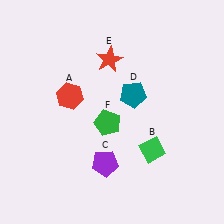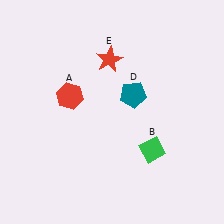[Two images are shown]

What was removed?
The purple pentagon (C), the green pentagon (F) were removed in Image 2.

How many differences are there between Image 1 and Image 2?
There are 2 differences between the two images.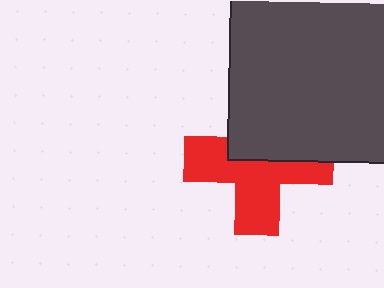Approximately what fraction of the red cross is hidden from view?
Roughly 42% of the red cross is hidden behind the dark gray rectangle.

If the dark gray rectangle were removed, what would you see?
You would see the complete red cross.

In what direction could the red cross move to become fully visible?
The red cross could move down. That would shift it out from behind the dark gray rectangle entirely.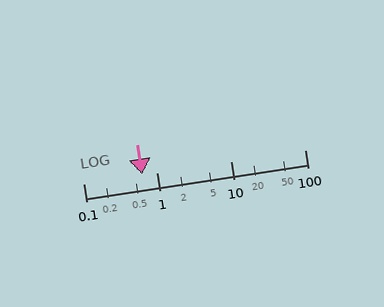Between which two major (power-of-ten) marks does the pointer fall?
The pointer is between 0.1 and 1.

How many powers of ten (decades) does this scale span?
The scale spans 3 decades, from 0.1 to 100.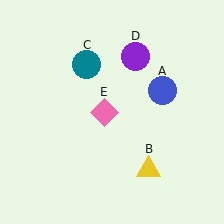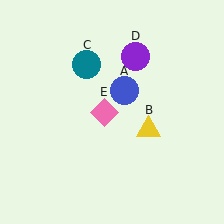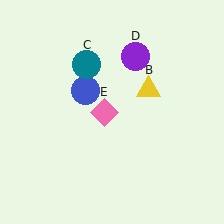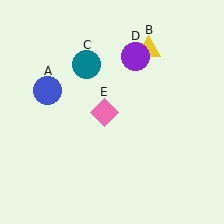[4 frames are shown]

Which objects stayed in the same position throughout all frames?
Teal circle (object C) and purple circle (object D) and pink diamond (object E) remained stationary.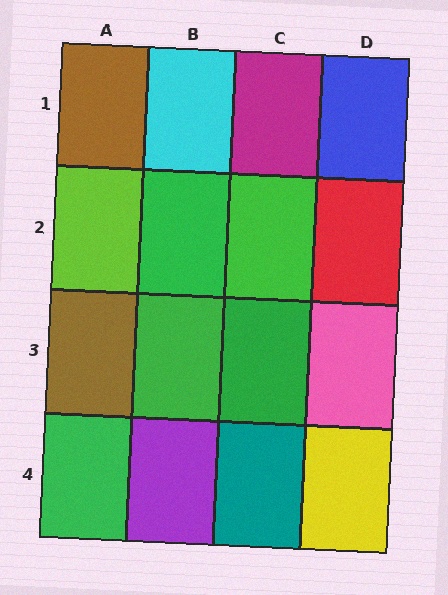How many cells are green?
5 cells are green.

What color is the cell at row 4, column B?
Purple.